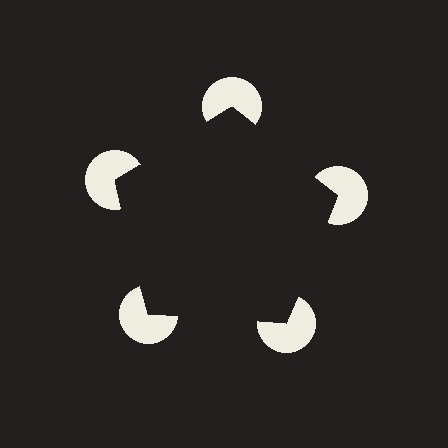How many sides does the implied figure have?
5 sides.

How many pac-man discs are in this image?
There are 5 — one at each vertex of the illusory pentagon.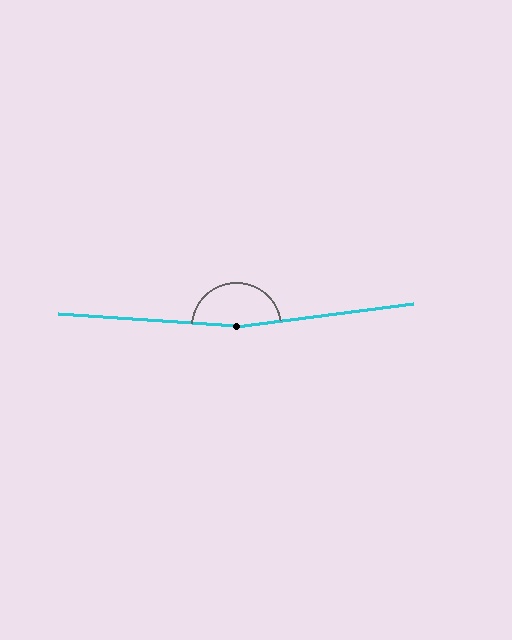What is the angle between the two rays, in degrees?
Approximately 169 degrees.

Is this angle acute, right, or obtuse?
It is obtuse.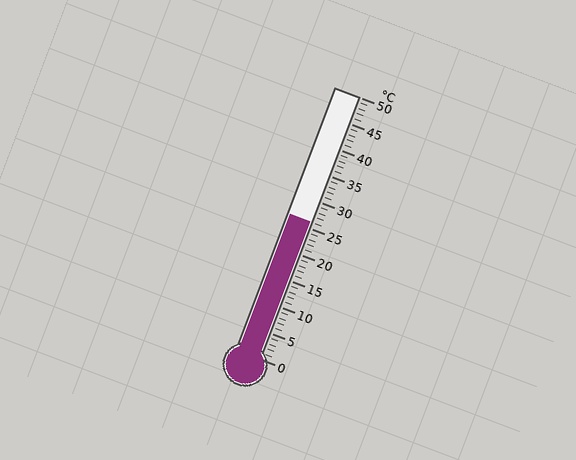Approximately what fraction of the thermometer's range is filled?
The thermometer is filled to approximately 50% of its range.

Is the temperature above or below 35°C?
The temperature is below 35°C.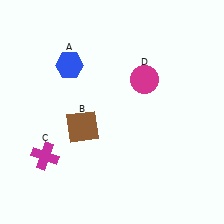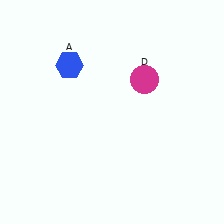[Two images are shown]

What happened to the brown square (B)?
The brown square (B) was removed in Image 2. It was in the bottom-left area of Image 1.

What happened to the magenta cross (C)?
The magenta cross (C) was removed in Image 2. It was in the bottom-left area of Image 1.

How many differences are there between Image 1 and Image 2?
There are 2 differences between the two images.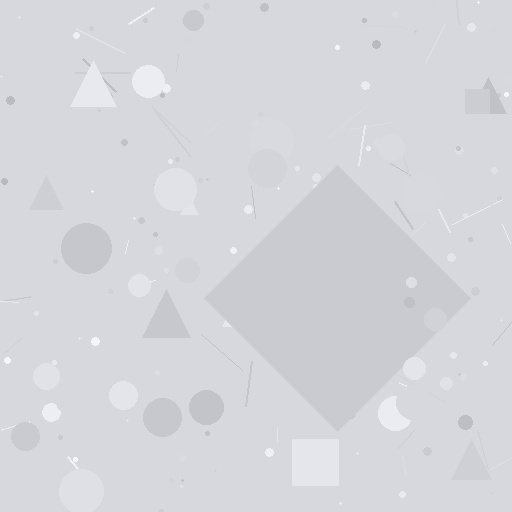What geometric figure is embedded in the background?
A diamond is embedded in the background.